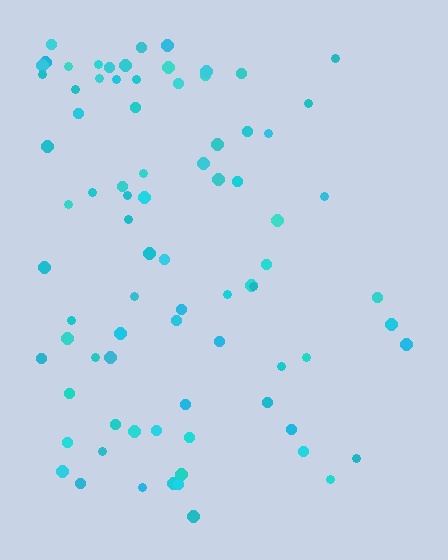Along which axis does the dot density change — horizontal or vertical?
Horizontal.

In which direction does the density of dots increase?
From right to left, with the left side densest.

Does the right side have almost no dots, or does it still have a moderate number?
Still a moderate number, just noticeably fewer than the left.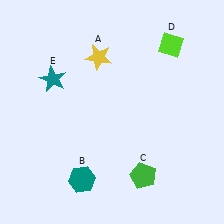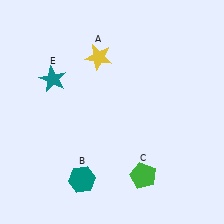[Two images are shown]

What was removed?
The lime diamond (D) was removed in Image 2.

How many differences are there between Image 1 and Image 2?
There is 1 difference between the two images.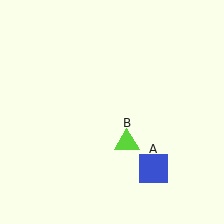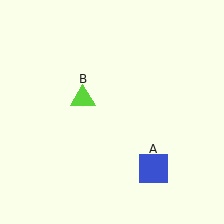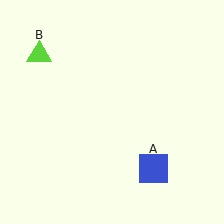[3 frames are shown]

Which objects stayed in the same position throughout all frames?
Blue square (object A) remained stationary.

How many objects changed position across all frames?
1 object changed position: lime triangle (object B).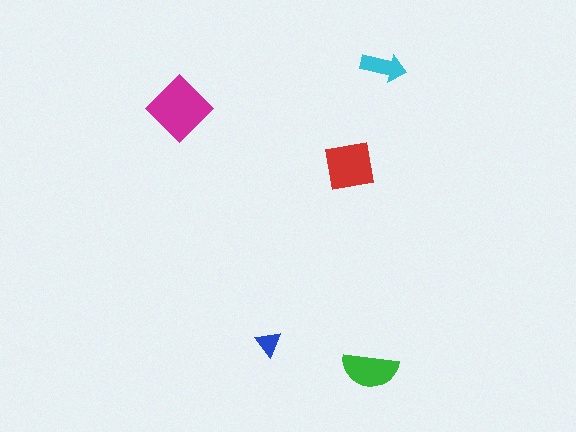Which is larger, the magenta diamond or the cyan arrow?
The magenta diamond.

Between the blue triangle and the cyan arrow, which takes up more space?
The cyan arrow.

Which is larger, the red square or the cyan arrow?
The red square.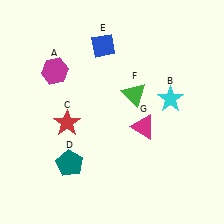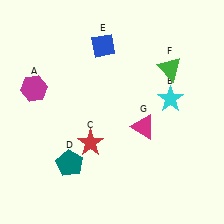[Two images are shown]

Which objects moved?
The objects that moved are: the magenta hexagon (A), the red star (C), the green triangle (F).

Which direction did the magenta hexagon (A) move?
The magenta hexagon (A) moved left.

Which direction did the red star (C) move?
The red star (C) moved right.